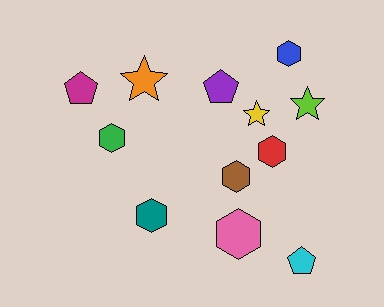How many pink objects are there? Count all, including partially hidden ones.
There is 1 pink object.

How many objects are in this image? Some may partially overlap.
There are 12 objects.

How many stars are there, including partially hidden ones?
There are 3 stars.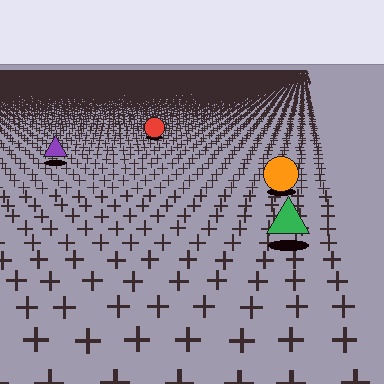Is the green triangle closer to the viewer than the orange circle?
Yes. The green triangle is closer — you can tell from the texture gradient: the ground texture is coarser near it.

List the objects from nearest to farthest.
From nearest to farthest: the green triangle, the orange circle, the purple triangle, the red circle.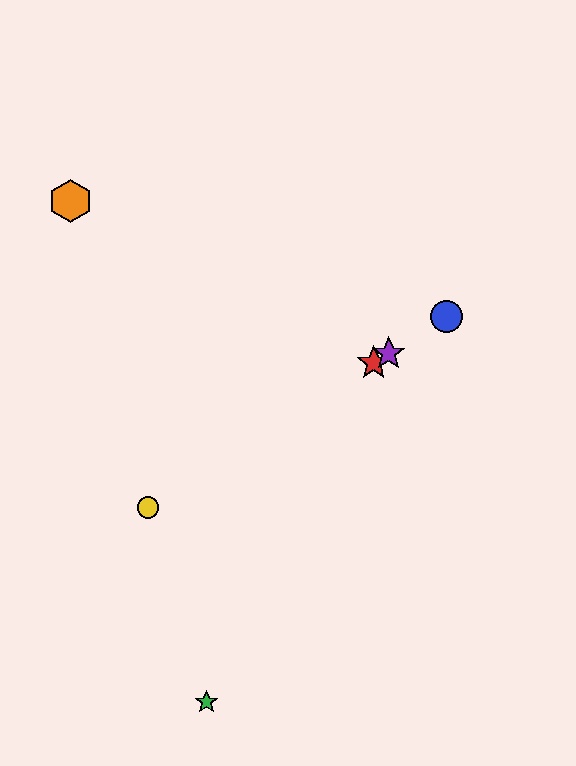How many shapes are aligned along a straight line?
4 shapes (the red star, the blue circle, the yellow circle, the purple star) are aligned along a straight line.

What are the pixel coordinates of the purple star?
The purple star is at (389, 353).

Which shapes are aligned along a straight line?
The red star, the blue circle, the yellow circle, the purple star are aligned along a straight line.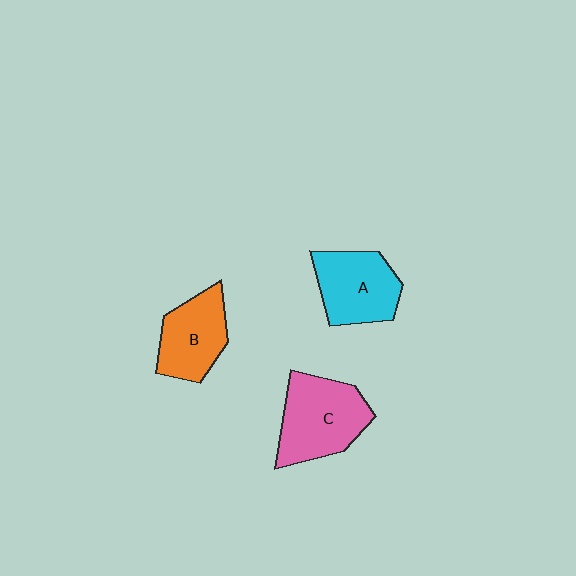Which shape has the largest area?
Shape C (pink).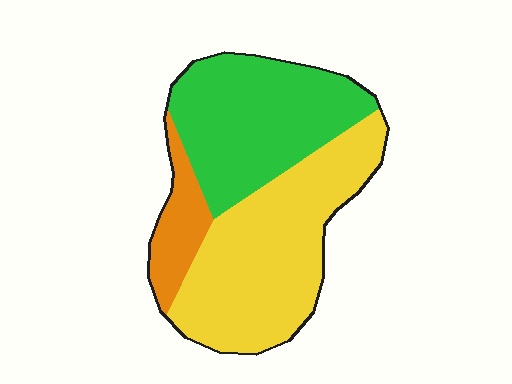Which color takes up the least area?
Orange, at roughly 10%.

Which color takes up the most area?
Yellow, at roughly 50%.